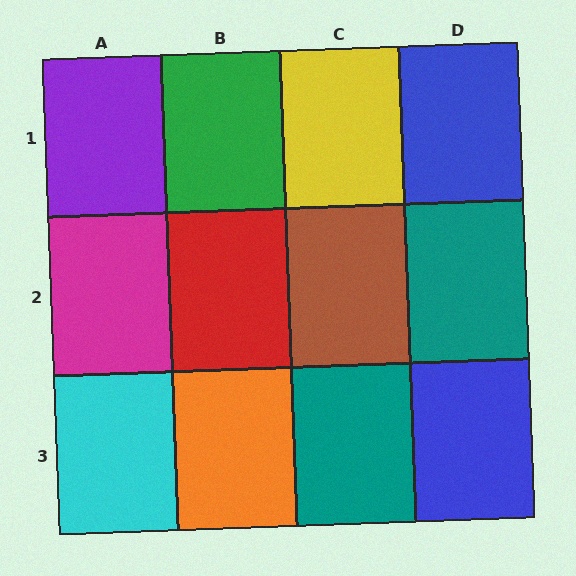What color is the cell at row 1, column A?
Purple.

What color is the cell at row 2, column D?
Teal.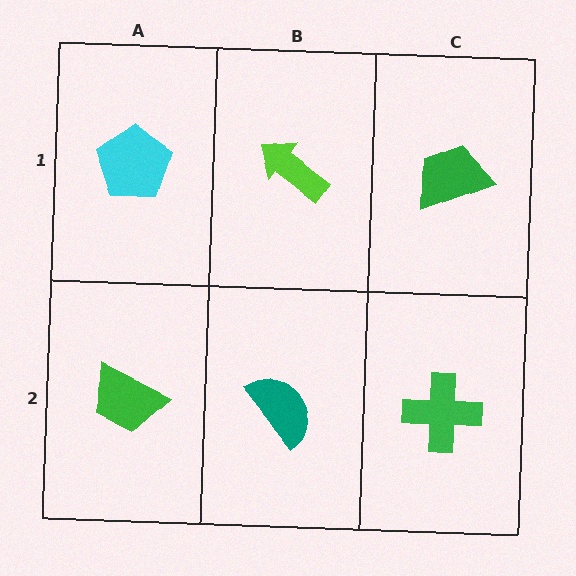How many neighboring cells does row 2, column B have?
3.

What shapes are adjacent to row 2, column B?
A lime arrow (row 1, column B), a green trapezoid (row 2, column A), a green cross (row 2, column C).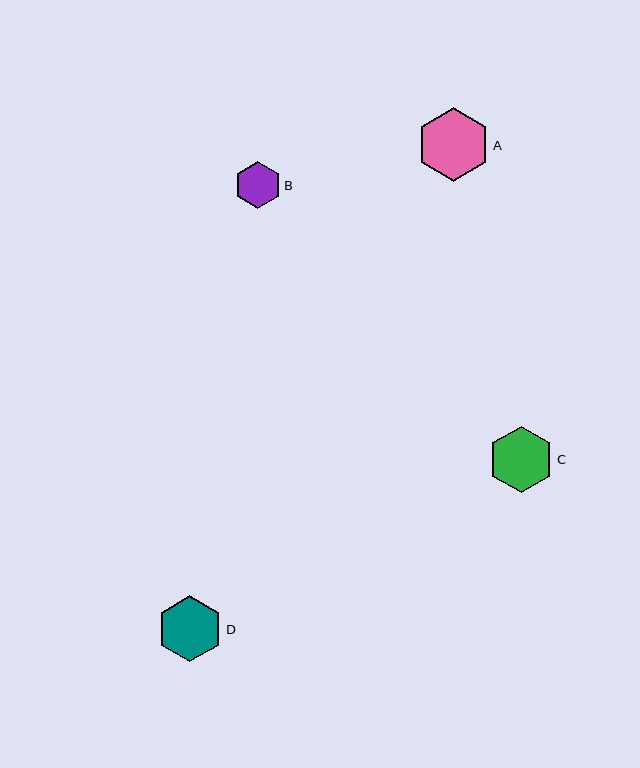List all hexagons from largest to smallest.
From largest to smallest: A, C, D, B.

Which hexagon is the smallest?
Hexagon B is the smallest with a size of approximately 47 pixels.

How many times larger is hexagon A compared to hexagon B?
Hexagon A is approximately 1.6 times the size of hexagon B.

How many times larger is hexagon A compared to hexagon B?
Hexagon A is approximately 1.6 times the size of hexagon B.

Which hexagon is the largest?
Hexagon A is the largest with a size of approximately 73 pixels.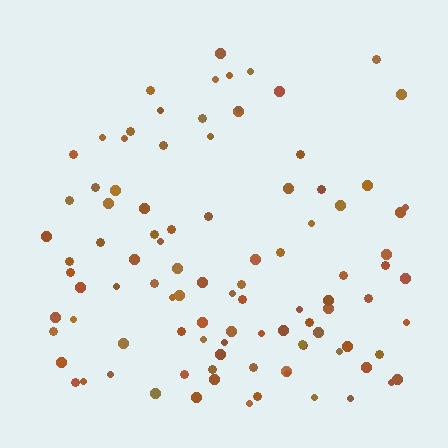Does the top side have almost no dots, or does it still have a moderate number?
Still a moderate number, just noticeably fewer than the bottom.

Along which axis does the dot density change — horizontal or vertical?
Vertical.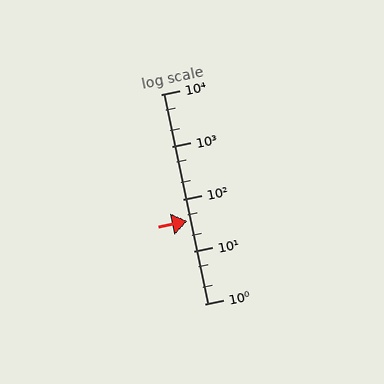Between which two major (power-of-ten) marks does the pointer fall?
The pointer is between 10 and 100.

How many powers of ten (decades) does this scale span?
The scale spans 4 decades, from 1 to 10000.